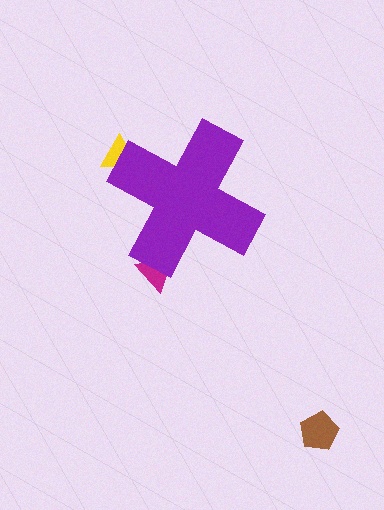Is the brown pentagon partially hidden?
No, the brown pentagon is fully visible.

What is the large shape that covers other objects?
A purple cross.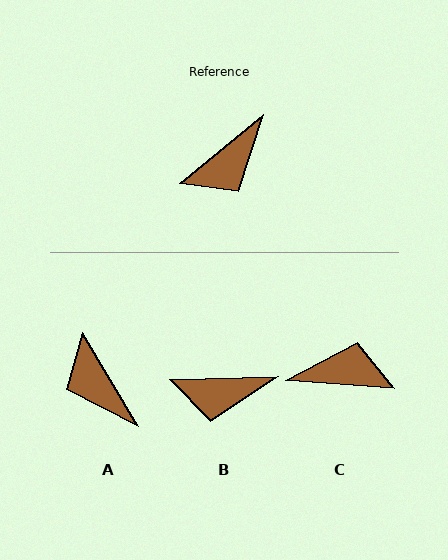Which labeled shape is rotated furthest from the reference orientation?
C, about 137 degrees away.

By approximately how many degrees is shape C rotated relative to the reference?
Approximately 137 degrees counter-clockwise.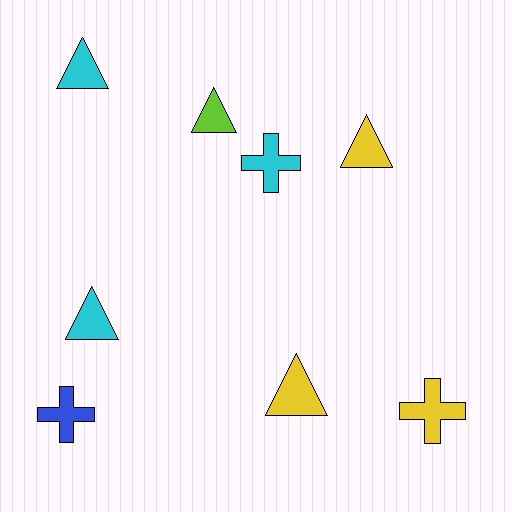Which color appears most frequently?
Cyan, with 3 objects.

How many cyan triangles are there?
There are 2 cyan triangles.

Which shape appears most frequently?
Triangle, with 5 objects.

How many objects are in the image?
There are 8 objects.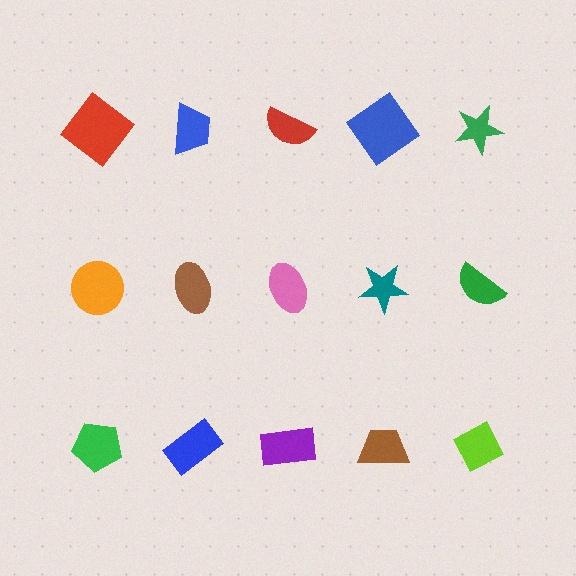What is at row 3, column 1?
A green pentagon.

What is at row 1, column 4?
A blue diamond.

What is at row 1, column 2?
A blue trapezoid.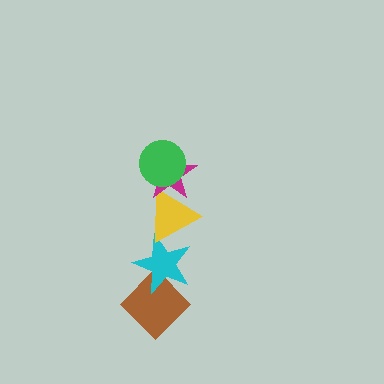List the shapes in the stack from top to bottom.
From top to bottom: the green circle, the magenta star, the yellow triangle, the cyan star, the brown diamond.